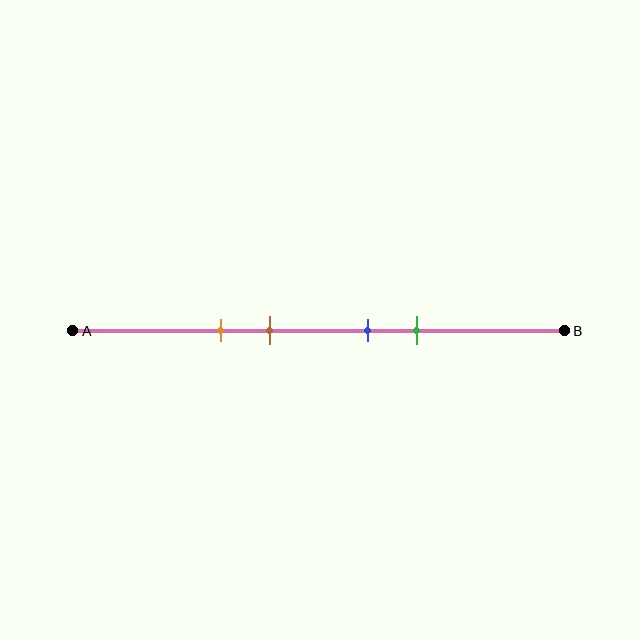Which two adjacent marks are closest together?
The blue and green marks are the closest adjacent pair.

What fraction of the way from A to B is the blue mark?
The blue mark is approximately 60% (0.6) of the way from A to B.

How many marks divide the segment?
There are 4 marks dividing the segment.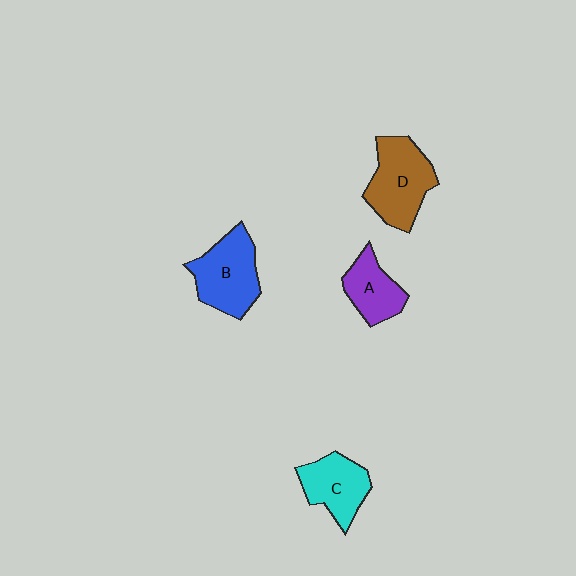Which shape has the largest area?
Shape D (brown).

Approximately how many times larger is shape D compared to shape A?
Approximately 1.5 times.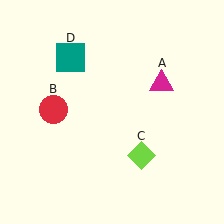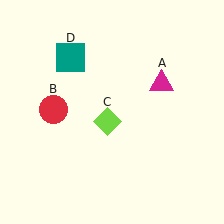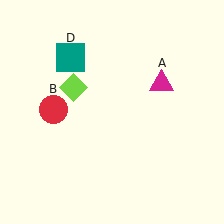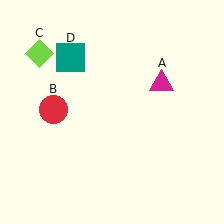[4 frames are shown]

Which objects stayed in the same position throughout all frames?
Magenta triangle (object A) and red circle (object B) and teal square (object D) remained stationary.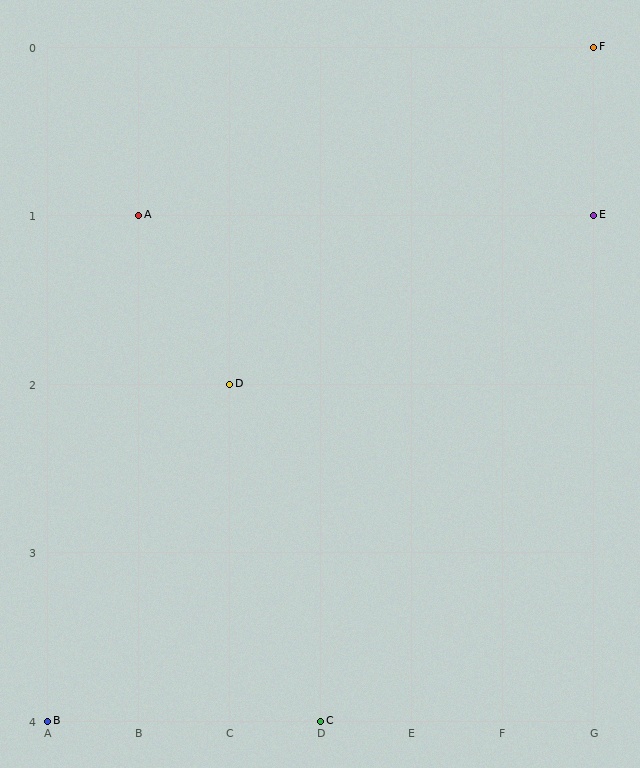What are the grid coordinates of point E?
Point E is at grid coordinates (G, 1).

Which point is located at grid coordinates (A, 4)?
Point B is at (A, 4).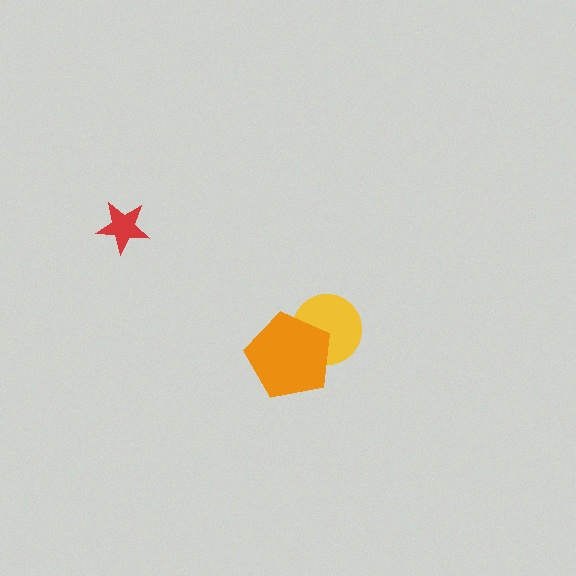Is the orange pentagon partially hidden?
No, no other shape covers it.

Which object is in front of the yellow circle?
The orange pentagon is in front of the yellow circle.